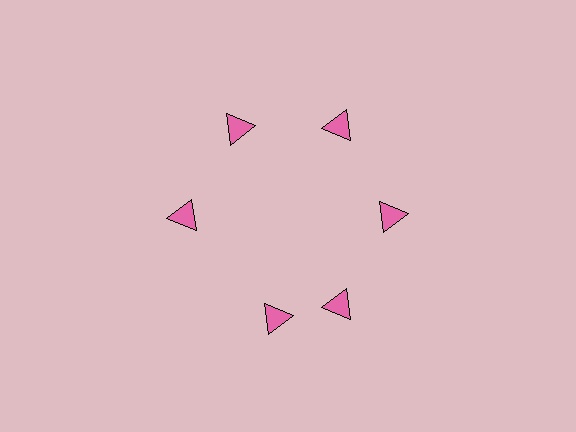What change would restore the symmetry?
The symmetry would be restored by rotating it back into even spacing with its neighbors so that all 6 triangles sit at equal angles and equal distance from the center.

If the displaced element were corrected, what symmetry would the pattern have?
It would have 6-fold rotational symmetry — the pattern would map onto itself every 60 degrees.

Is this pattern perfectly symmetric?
No. The 6 pink triangles are arranged in a ring, but one element near the 7 o'clock position is rotated out of alignment along the ring, breaking the 6-fold rotational symmetry.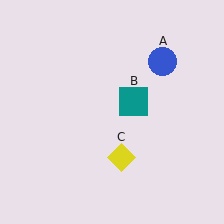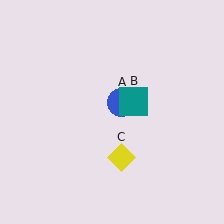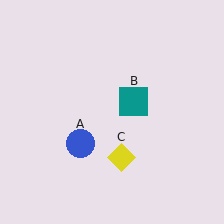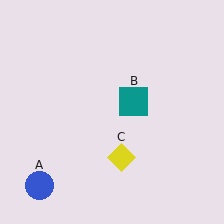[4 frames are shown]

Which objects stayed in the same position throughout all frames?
Teal square (object B) and yellow diamond (object C) remained stationary.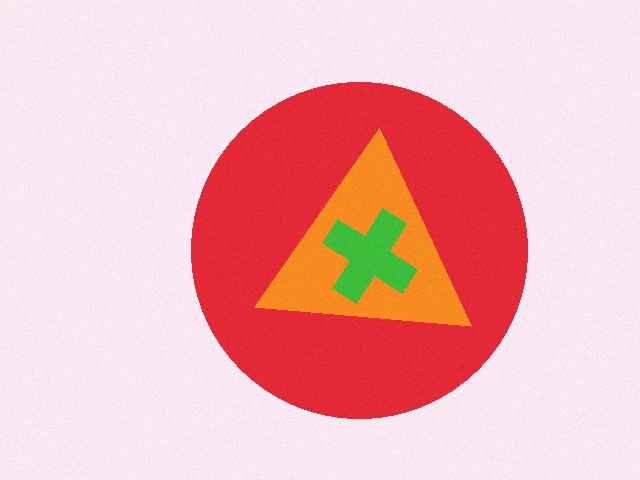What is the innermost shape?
The green cross.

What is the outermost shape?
The red circle.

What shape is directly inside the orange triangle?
The green cross.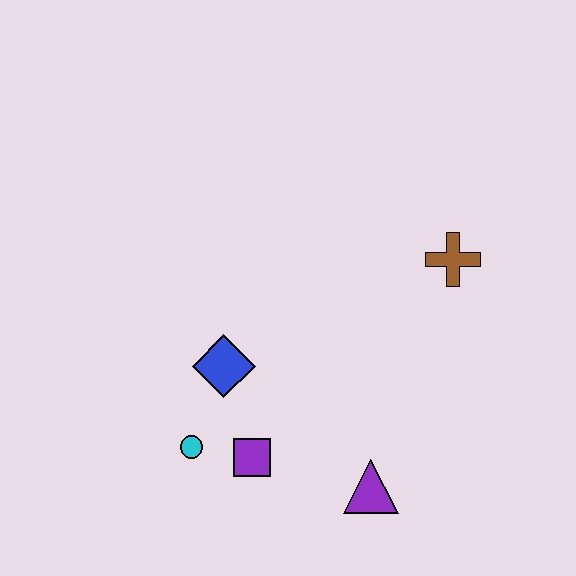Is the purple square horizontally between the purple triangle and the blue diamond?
Yes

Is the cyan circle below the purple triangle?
No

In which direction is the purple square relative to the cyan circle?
The purple square is to the right of the cyan circle.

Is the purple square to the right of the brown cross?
No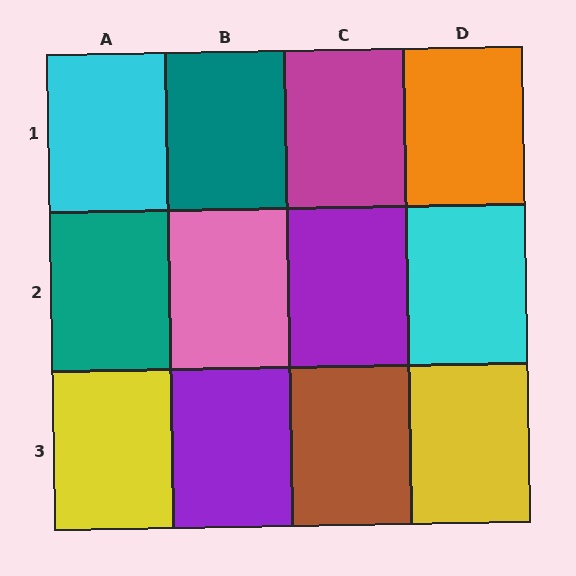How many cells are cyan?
2 cells are cyan.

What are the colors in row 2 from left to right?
Teal, pink, purple, cyan.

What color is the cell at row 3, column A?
Yellow.